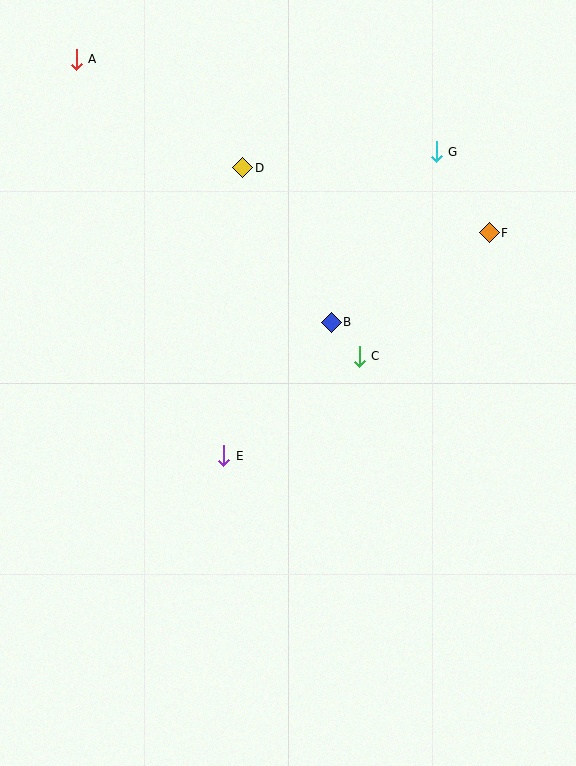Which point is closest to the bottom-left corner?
Point E is closest to the bottom-left corner.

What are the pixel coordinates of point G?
Point G is at (436, 152).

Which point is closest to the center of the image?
Point B at (331, 322) is closest to the center.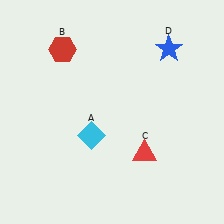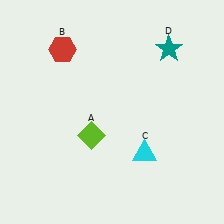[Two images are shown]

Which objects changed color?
A changed from cyan to lime. C changed from red to cyan. D changed from blue to teal.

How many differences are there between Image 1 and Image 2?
There are 3 differences between the two images.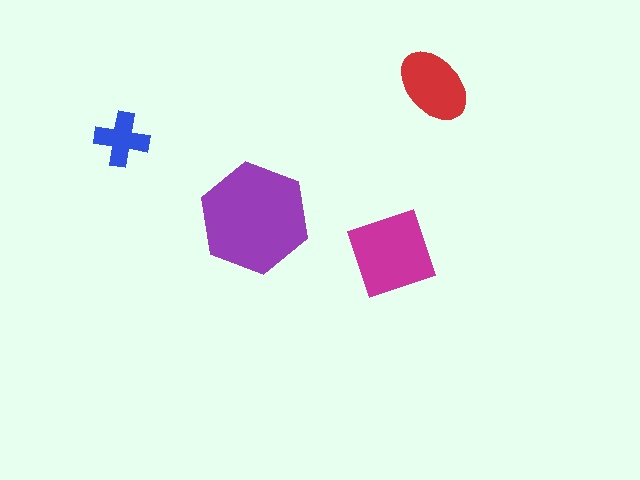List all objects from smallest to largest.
The blue cross, the red ellipse, the magenta diamond, the purple hexagon.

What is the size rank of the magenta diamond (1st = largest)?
2nd.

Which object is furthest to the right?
The red ellipse is rightmost.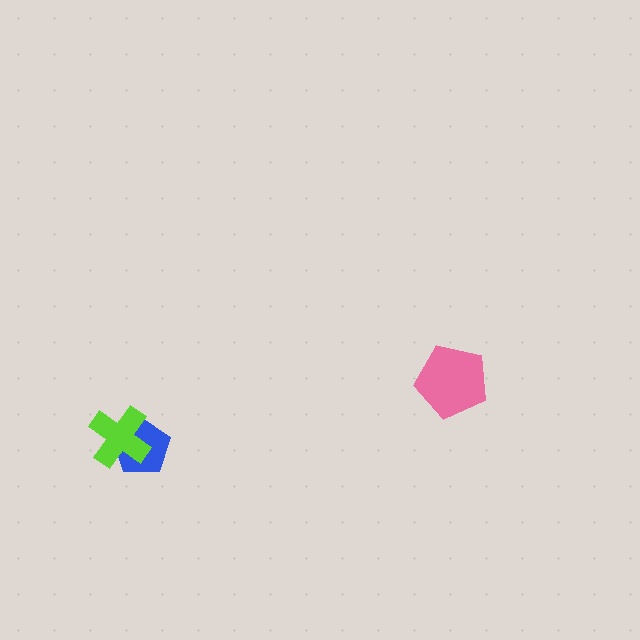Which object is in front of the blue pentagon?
The lime cross is in front of the blue pentagon.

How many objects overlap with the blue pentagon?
1 object overlaps with the blue pentagon.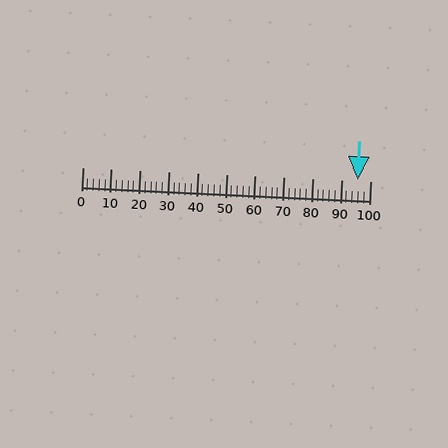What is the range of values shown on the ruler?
The ruler shows values from 0 to 100.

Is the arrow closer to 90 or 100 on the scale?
The arrow is closer to 100.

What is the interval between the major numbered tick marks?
The major tick marks are spaced 10 units apart.